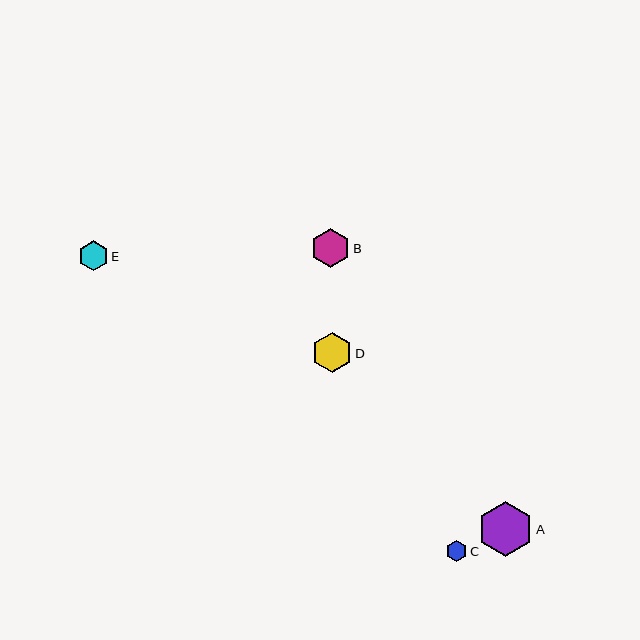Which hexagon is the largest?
Hexagon A is the largest with a size of approximately 55 pixels.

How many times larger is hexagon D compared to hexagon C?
Hexagon D is approximately 1.9 times the size of hexagon C.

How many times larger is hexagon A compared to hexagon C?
Hexagon A is approximately 2.6 times the size of hexagon C.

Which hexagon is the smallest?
Hexagon C is the smallest with a size of approximately 21 pixels.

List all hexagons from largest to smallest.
From largest to smallest: A, D, B, E, C.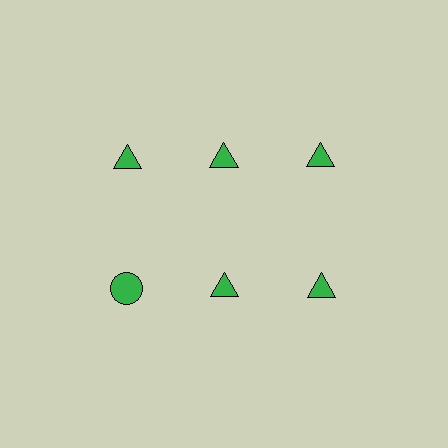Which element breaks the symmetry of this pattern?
The green circle in the second row, leftmost column breaks the symmetry. All other shapes are green triangles.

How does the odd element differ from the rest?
It has a different shape: circle instead of triangle.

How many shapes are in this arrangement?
There are 6 shapes arranged in a grid pattern.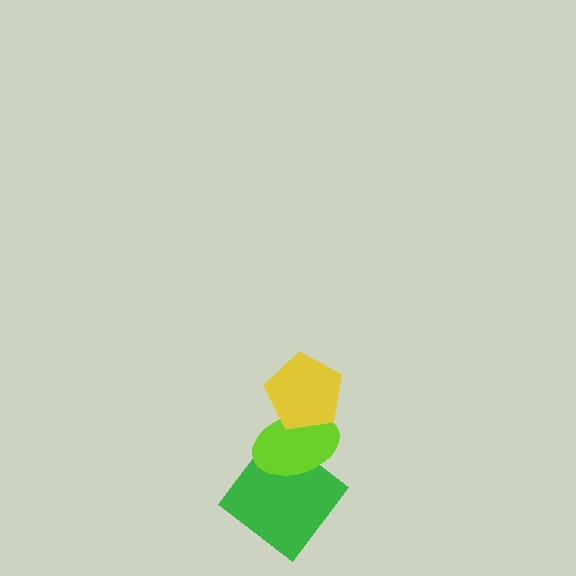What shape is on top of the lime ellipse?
The yellow pentagon is on top of the lime ellipse.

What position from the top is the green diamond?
The green diamond is 3rd from the top.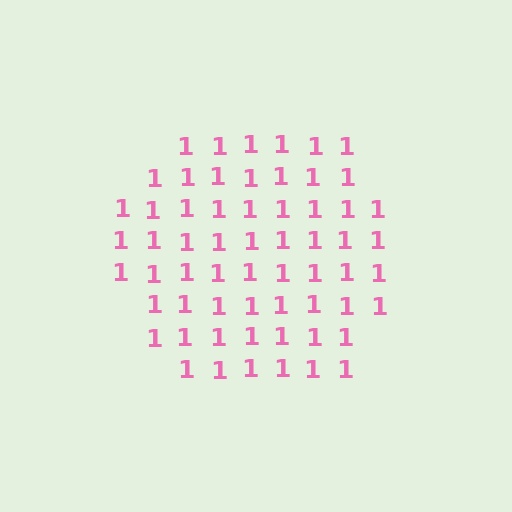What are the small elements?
The small elements are digit 1's.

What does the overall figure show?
The overall figure shows a hexagon.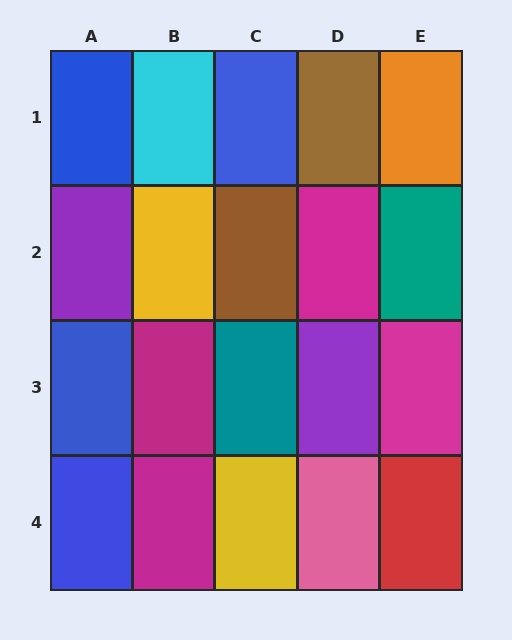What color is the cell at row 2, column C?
Brown.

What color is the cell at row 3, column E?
Magenta.